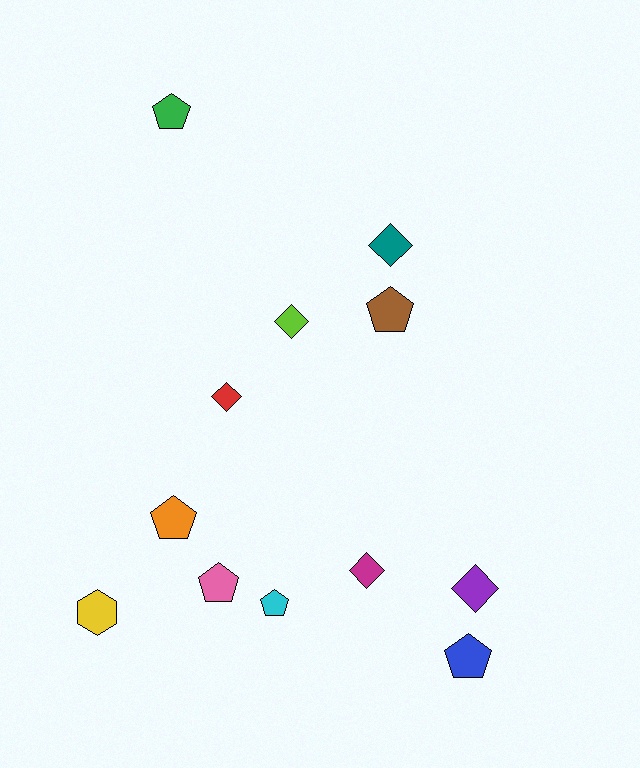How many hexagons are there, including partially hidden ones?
There is 1 hexagon.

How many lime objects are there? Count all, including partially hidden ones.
There is 1 lime object.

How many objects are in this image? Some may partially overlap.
There are 12 objects.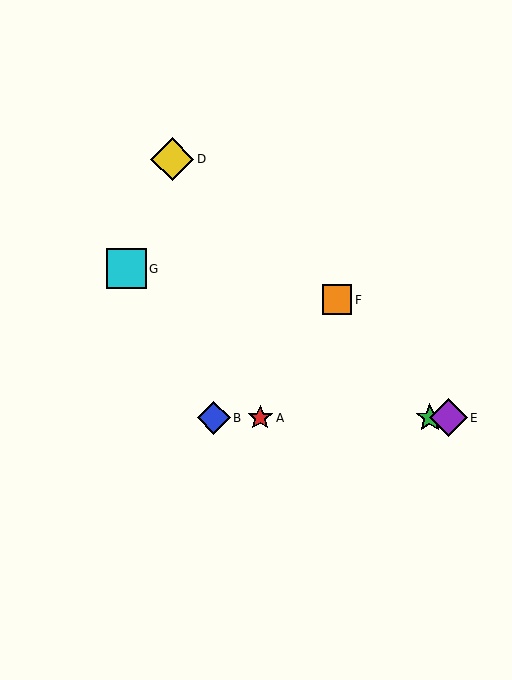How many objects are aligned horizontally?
4 objects (A, B, C, E) are aligned horizontally.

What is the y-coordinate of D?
Object D is at y≈159.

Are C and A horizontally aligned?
Yes, both are at y≈418.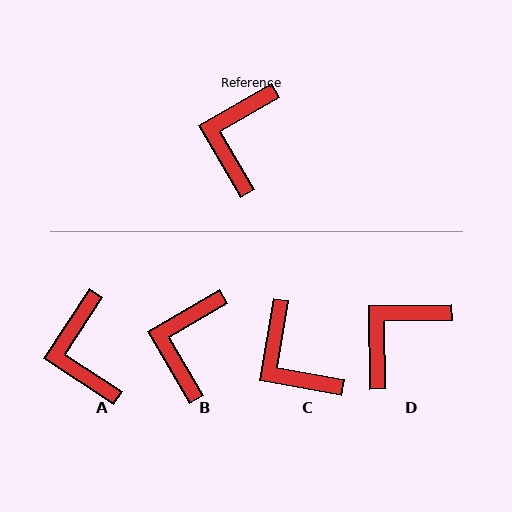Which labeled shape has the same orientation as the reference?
B.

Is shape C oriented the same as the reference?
No, it is off by about 50 degrees.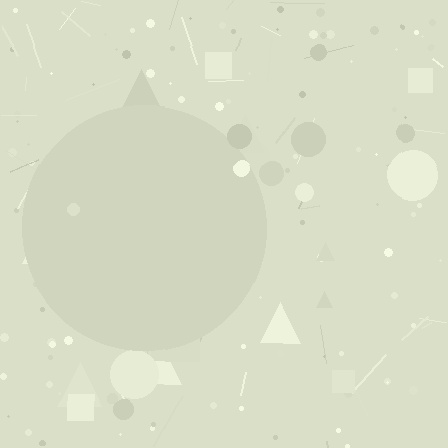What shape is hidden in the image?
A circle is hidden in the image.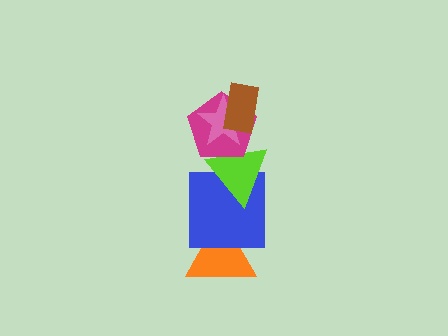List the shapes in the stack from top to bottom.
From top to bottom: the brown rectangle, the pink star, the magenta pentagon, the lime triangle, the blue square, the orange triangle.